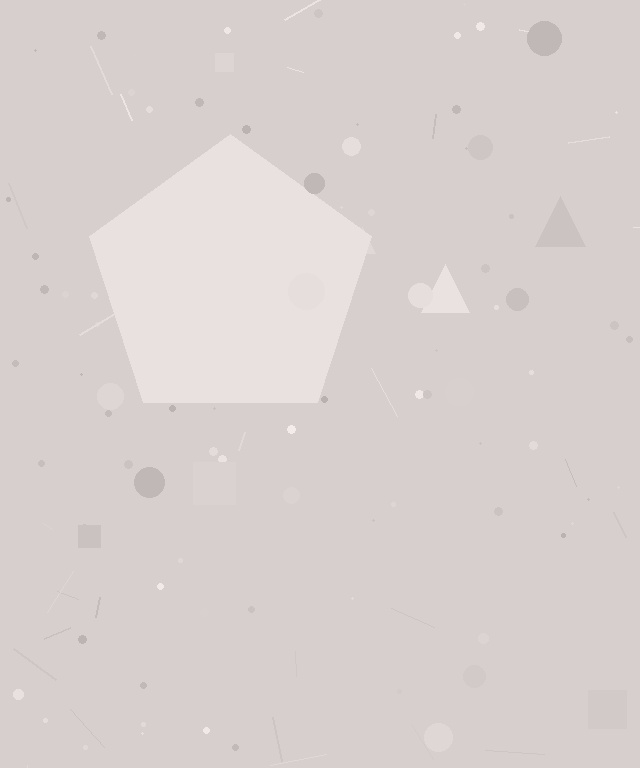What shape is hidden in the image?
A pentagon is hidden in the image.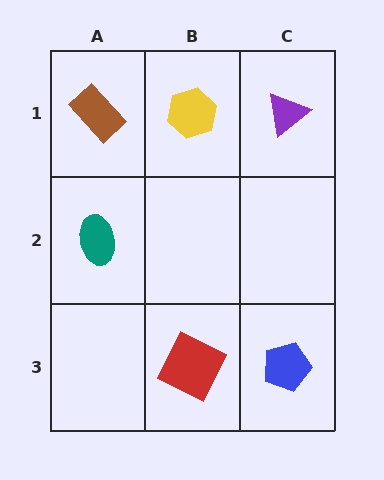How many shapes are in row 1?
3 shapes.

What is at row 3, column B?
A red square.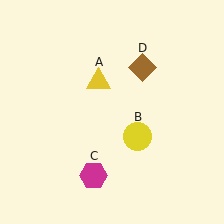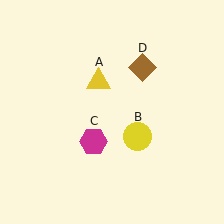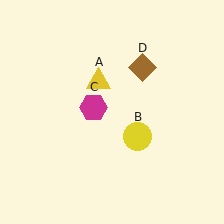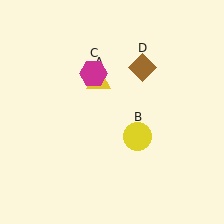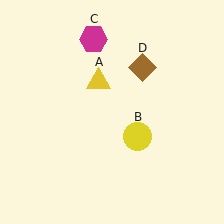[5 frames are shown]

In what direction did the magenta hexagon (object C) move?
The magenta hexagon (object C) moved up.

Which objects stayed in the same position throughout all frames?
Yellow triangle (object A) and yellow circle (object B) and brown diamond (object D) remained stationary.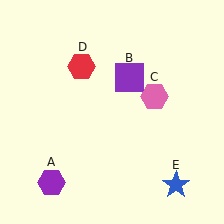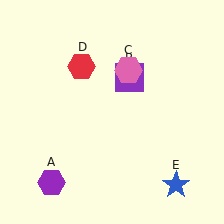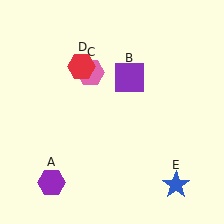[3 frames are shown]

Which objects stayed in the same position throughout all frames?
Purple hexagon (object A) and purple square (object B) and red hexagon (object D) and blue star (object E) remained stationary.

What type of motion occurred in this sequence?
The pink hexagon (object C) rotated counterclockwise around the center of the scene.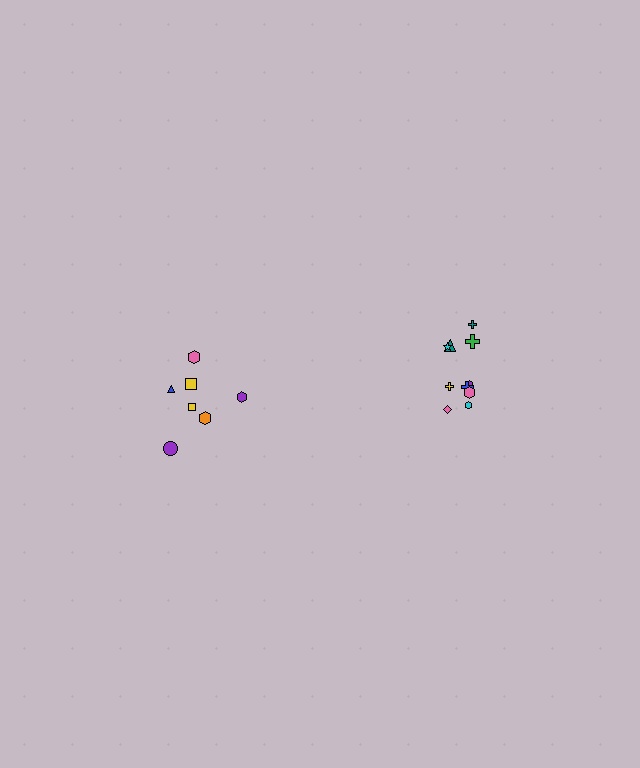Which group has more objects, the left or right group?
The right group.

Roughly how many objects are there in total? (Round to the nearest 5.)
Roughly 15 objects in total.